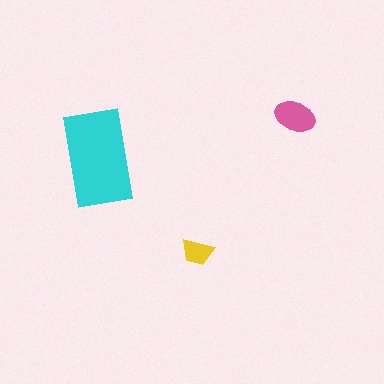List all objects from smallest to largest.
The yellow trapezoid, the pink ellipse, the cyan rectangle.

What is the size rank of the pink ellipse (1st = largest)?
2nd.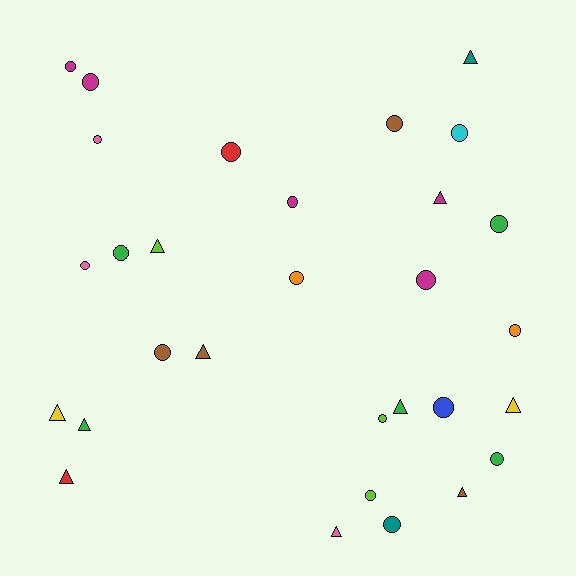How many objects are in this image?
There are 30 objects.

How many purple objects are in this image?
There are no purple objects.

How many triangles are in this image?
There are 11 triangles.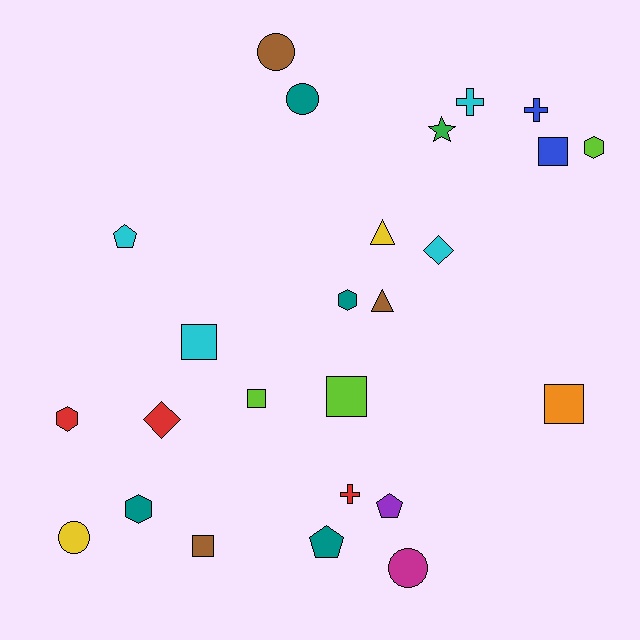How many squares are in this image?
There are 6 squares.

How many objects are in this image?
There are 25 objects.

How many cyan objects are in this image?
There are 4 cyan objects.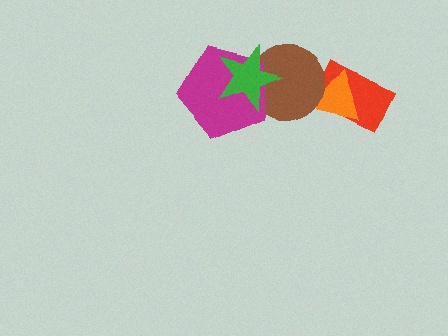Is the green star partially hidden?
No, no other shape covers it.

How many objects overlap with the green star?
2 objects overlap with the green star.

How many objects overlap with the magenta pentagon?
2 objects overlap with the magenta pentagon.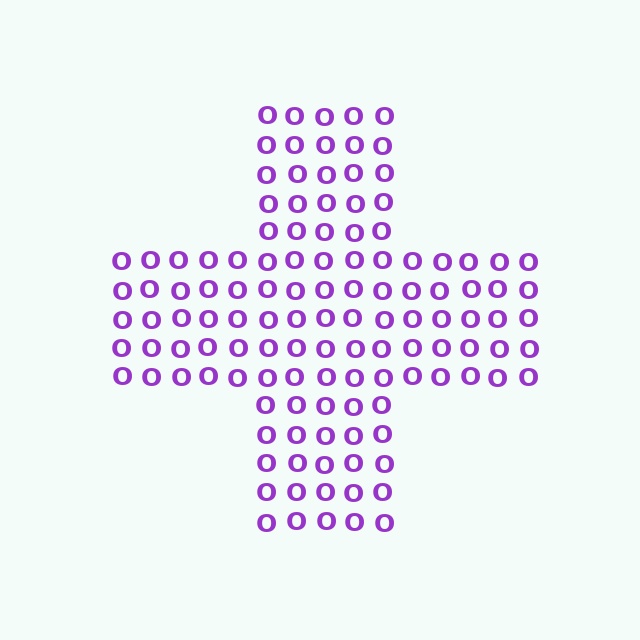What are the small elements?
The small elements are letter O's.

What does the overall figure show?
The overall figure shows a cross.